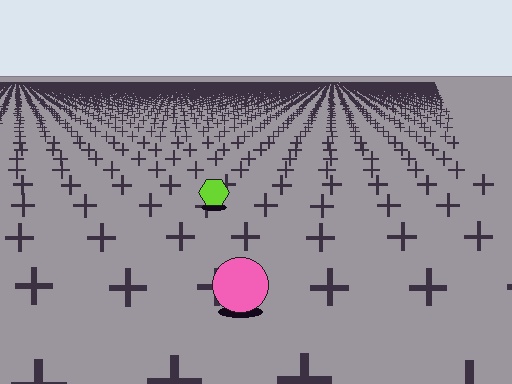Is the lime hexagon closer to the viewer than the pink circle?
No. The pink circle is closer — you can tell from the texture gradient: the ground texture is coarser near it.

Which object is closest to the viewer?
The pink circle is closest. The texture marks near it are larger and more spread out.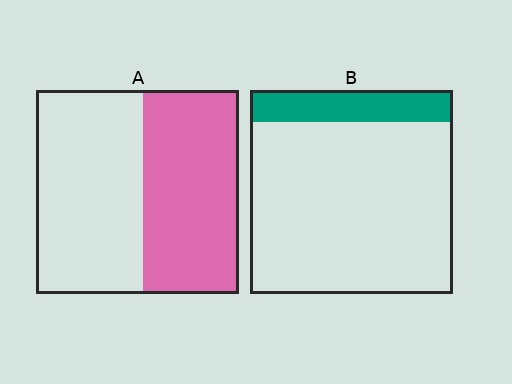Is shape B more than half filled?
No.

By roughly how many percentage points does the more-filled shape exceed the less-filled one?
By roughly 30 percentage points (A over B).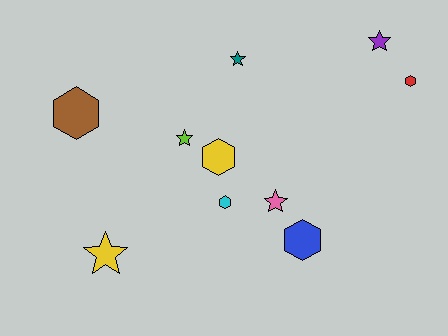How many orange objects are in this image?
There are no orange objects.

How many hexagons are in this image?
There are 5 hexagons.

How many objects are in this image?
There are 10 objects.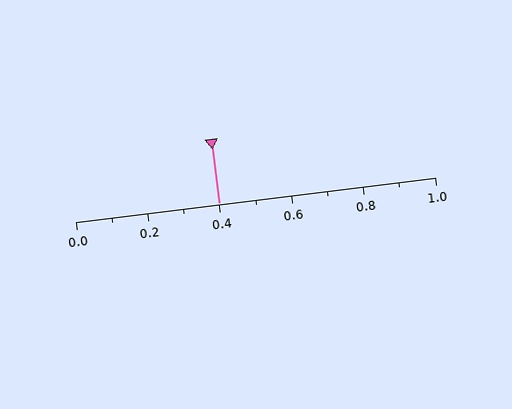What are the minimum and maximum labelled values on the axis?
The axis runs from 0.0 to 1.0.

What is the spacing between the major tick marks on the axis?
The major ticks are spaced 0.2 apart.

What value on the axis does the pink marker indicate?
The marker indicates approximately 0.4.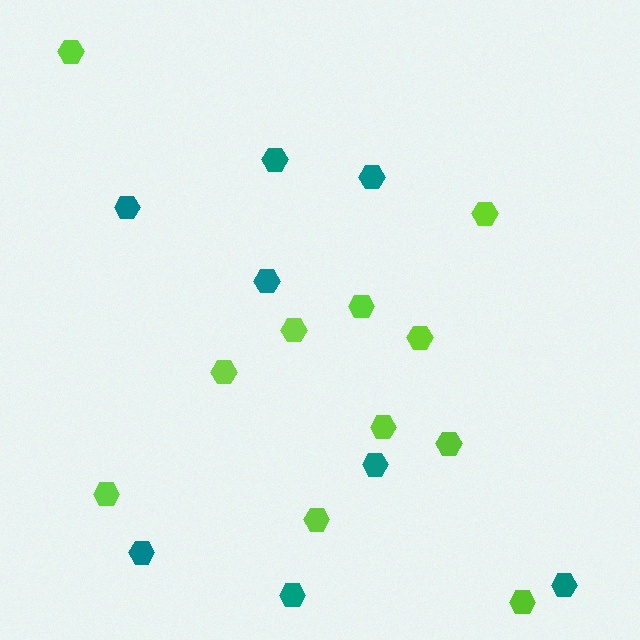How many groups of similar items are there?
There are 2 groups: one group of teal hexagons (8) and one group of lime hexagons (11).